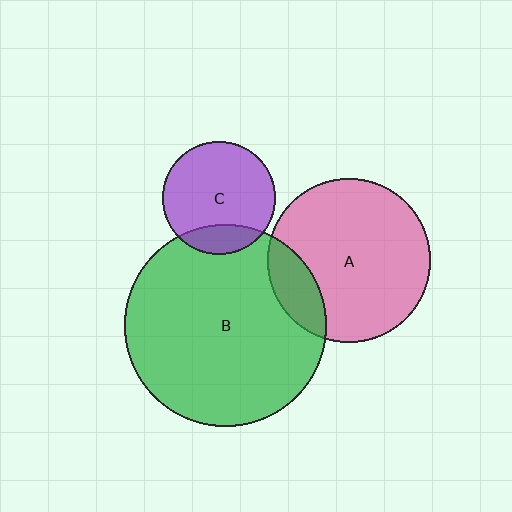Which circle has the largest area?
Circle B (green).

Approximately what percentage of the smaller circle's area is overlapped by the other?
Approximately 15%.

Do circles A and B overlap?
Yes.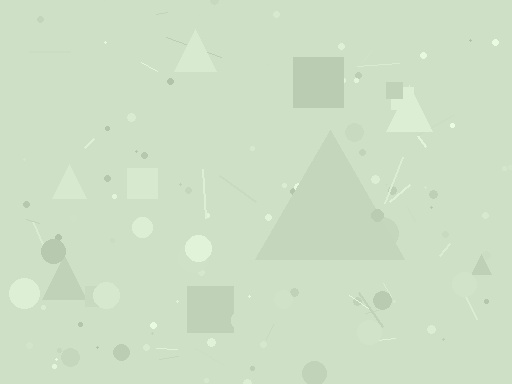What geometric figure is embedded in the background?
A triangle is embedded in the background.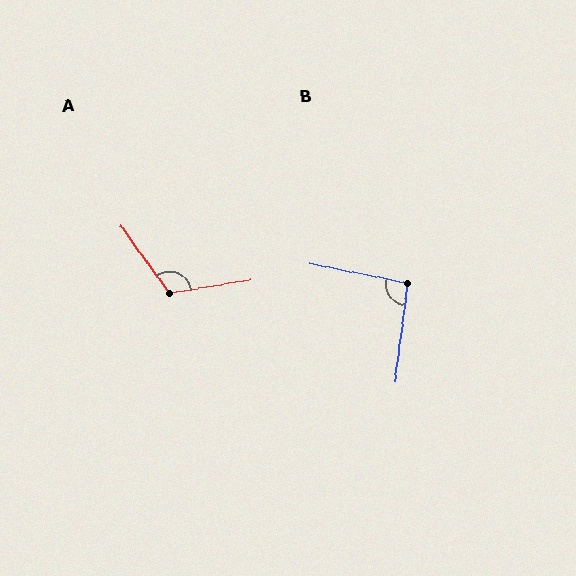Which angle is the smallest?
B, at approximately 94 degrees.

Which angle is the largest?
A, at approximately 116 degrees.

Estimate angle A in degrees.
Approximately 116 degrees.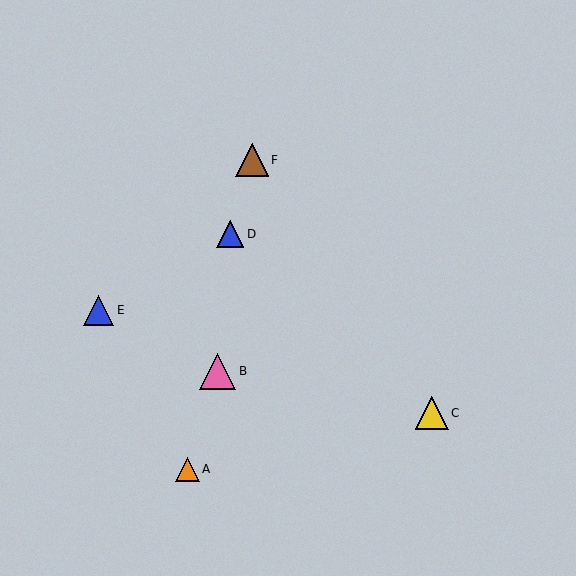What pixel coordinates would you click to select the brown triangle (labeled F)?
Click at (252, 160) to select the brown triangle F.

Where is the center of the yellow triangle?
The center of the yellow triangle is at (432, 413).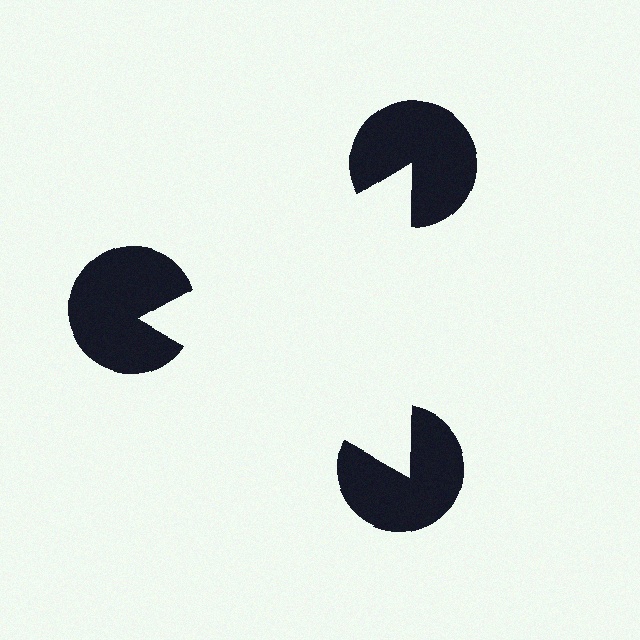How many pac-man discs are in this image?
There are 3 — one at each vertex of the illusory triangle.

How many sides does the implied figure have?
3 sides.